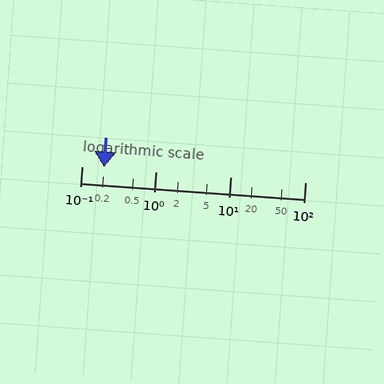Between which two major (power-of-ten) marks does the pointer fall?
The pointer is between 0.1 and 1.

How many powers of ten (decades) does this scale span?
The scale spans 3 decades, from 0.1 to 100.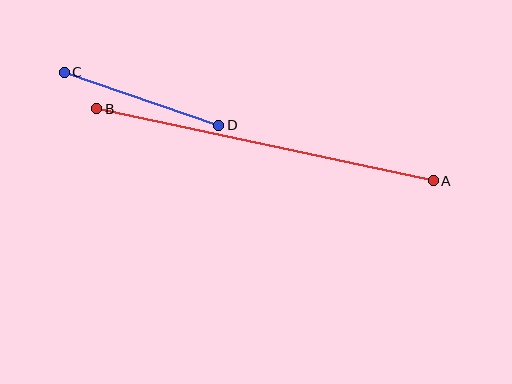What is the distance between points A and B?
The distance is approximately 344 pixels.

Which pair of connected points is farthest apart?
Points A and B are farthest apart.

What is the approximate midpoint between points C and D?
The midpoint is at approximately (141, 99) pixels.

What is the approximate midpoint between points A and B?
The midpoint is at approximately (265, 145) pixels.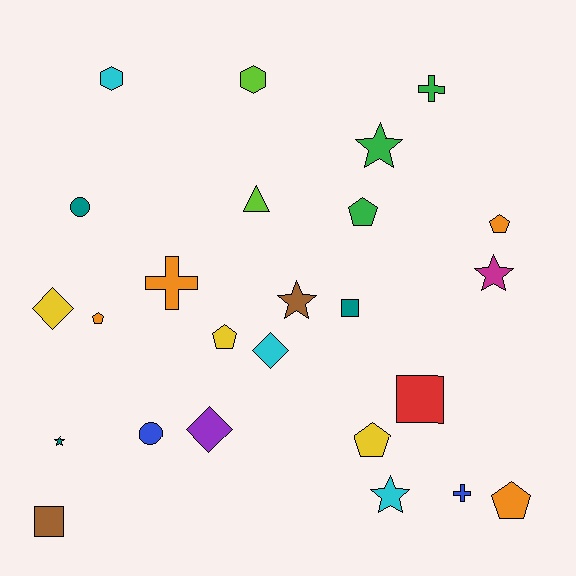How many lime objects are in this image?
There are 2 lime objects.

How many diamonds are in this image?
There are 3 diamonds.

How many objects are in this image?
There are 25 objects.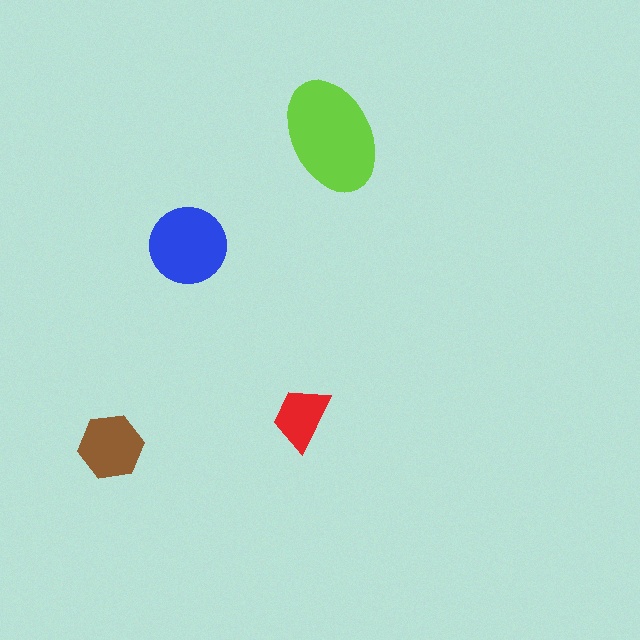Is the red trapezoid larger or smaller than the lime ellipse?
Smaller.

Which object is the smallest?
The red trapezoid.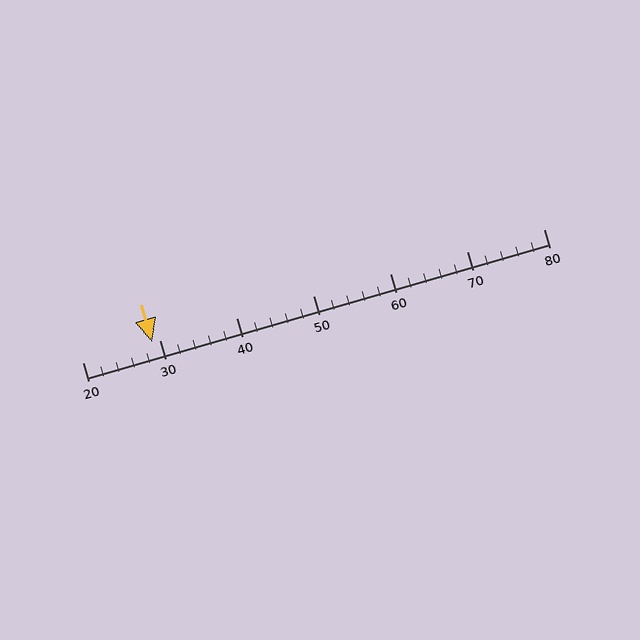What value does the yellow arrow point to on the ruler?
The yellow arrow points to approximately 29.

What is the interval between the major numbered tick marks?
The major tick marks are spaced 10 units apart.